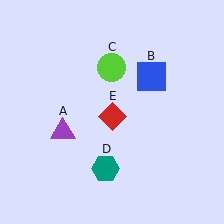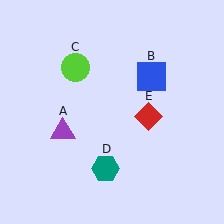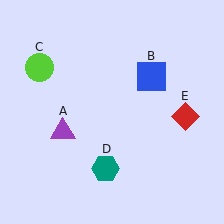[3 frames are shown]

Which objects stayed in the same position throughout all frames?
Purple triangle (object A) and blue square (object B) and teal hexagon (object D) remained stationary.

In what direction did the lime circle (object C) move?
The lime circle (object C) moved left.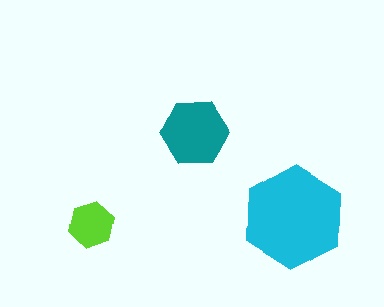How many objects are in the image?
There are 3 objects in the image.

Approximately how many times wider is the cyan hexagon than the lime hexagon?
About 2 times wider.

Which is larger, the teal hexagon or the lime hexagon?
The teal one.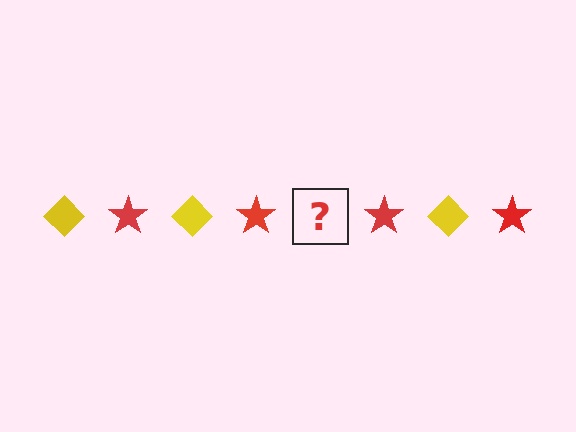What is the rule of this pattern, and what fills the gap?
The rule is that the pattern alternates between yellow diamond and red star. The gap should be filled with a yellow diamond.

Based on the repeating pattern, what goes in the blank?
The blank should be a yellow diamond.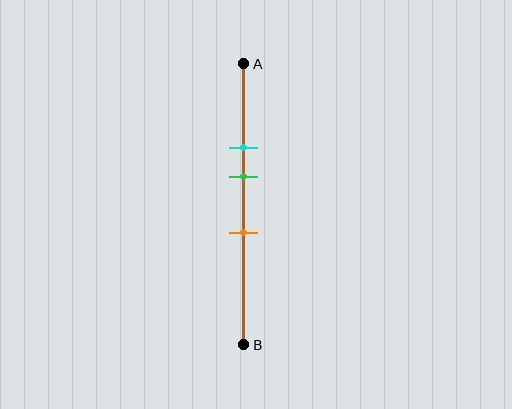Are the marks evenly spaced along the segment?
Yes, the marks are approximately evenly spaced.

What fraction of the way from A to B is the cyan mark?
The cyan mark is approximately 30% (0.3) of the way from A to B.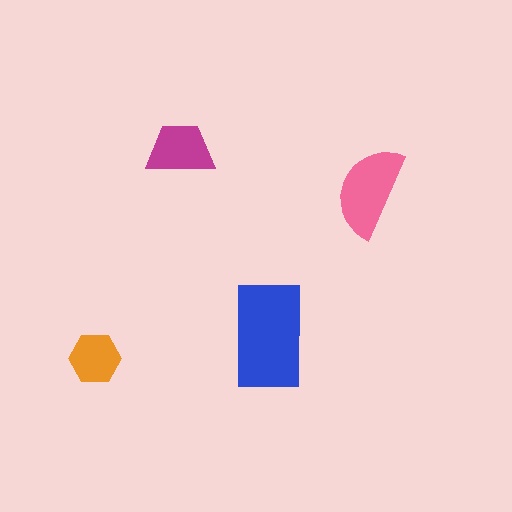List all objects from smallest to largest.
The orange hexagon, the magenta trapezoid, the pink semicircle, the blue rectangle.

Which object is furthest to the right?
The pink semicircle is rightmost.